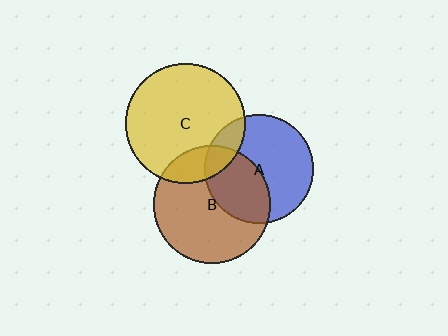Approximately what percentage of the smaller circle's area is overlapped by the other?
Approximately 15%.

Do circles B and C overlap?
Yes.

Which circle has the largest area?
Circle C (yellow).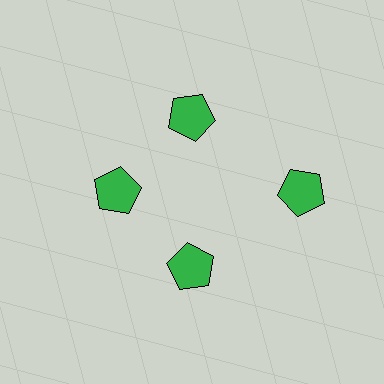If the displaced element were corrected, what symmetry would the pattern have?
It would have 4-fold rotational symmetry — the pattern would map onto itself every 90 degrees.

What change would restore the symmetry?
The symmetry would be restored by moving it inward, back onto the ring so that all 4 pentagons sit at equal angles and equal distance from the center.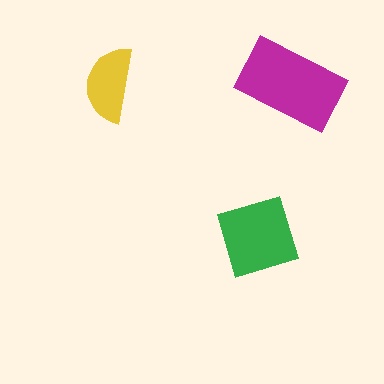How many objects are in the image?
There are 3 objects in the image.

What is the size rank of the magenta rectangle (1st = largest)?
1st.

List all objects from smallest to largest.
The yellow semicircle, the green diamond, the magenta rectangle.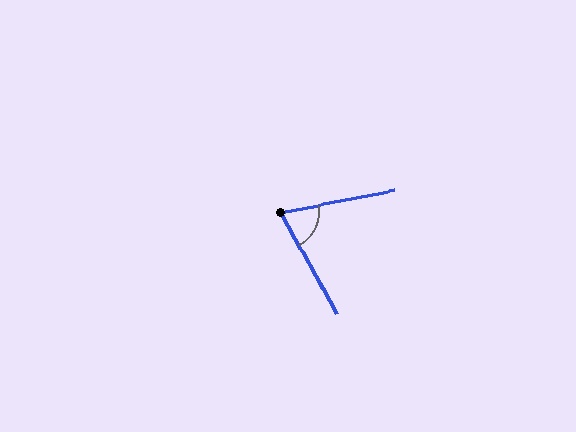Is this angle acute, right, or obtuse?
It is acute.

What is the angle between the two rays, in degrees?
Approximately 72 degrees.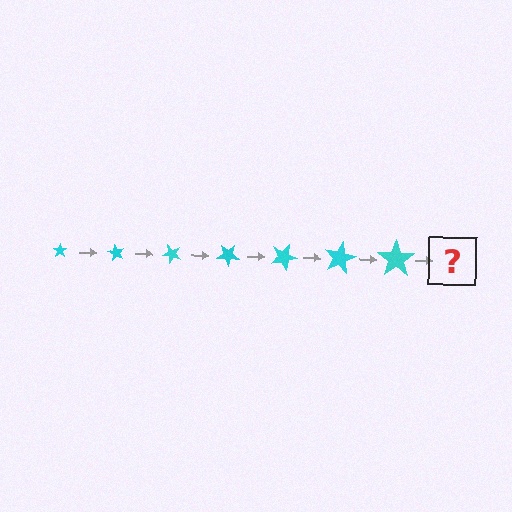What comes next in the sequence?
The next element should be a star, larger than the previous one and rotated 420 degrees from the start.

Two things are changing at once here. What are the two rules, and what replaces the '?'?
The two rules are that the star grows larger each step and it rotates 60 degrees each step. The '?' should be a star, larger than the previous one and rotated 420 degrees from the start.